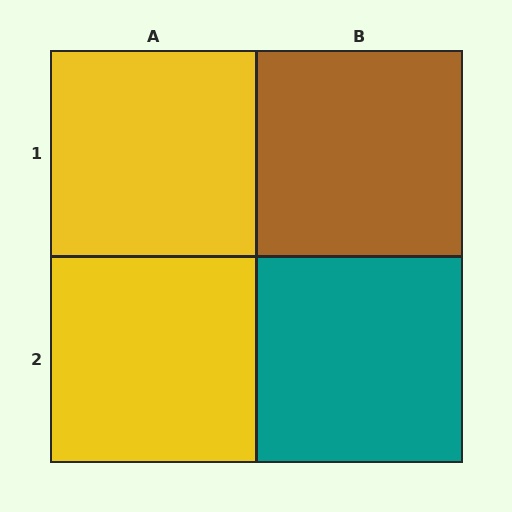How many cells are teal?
1 cell is teal.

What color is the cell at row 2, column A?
Yellow.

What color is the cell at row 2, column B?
Teal.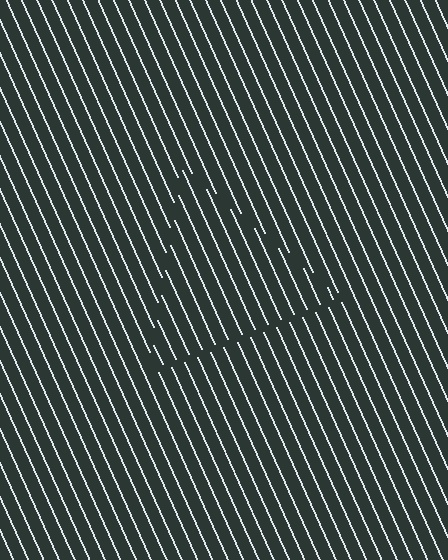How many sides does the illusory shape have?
3 sides — the line-ends trace a triangle.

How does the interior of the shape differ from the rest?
The interior of the shape contains the same grating, shifted by half a period — the contour is defined by the phase discontinuity where line-ends from the inner and outer gratings abut.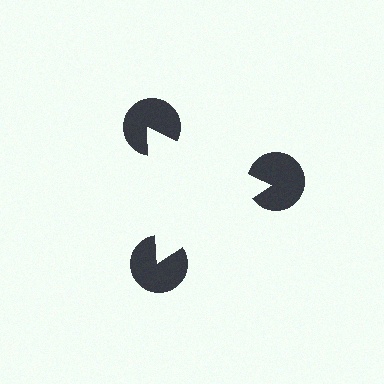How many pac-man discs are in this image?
There are 3 — one at each vertex of the illusory triangle.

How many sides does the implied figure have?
3 sides.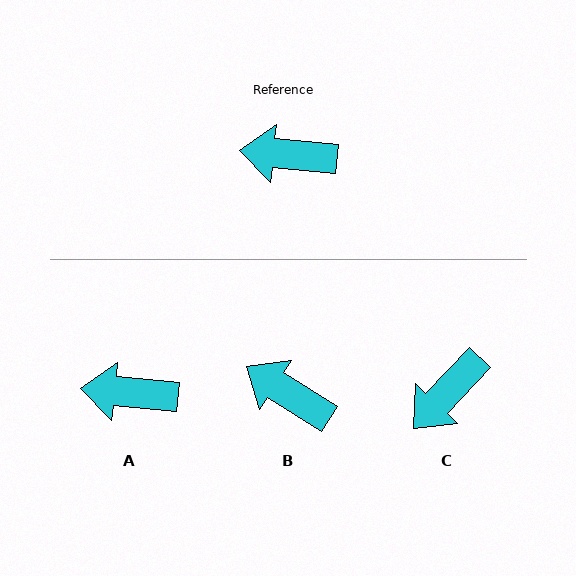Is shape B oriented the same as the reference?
No, it is off by about 27 degrees.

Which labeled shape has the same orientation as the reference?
A.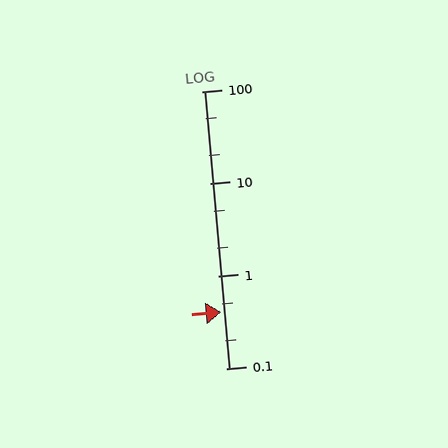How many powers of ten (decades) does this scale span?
The scale spans 3 decades, from 0.1 to 100.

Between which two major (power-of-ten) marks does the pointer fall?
The pointer is between 0.1 and 1.